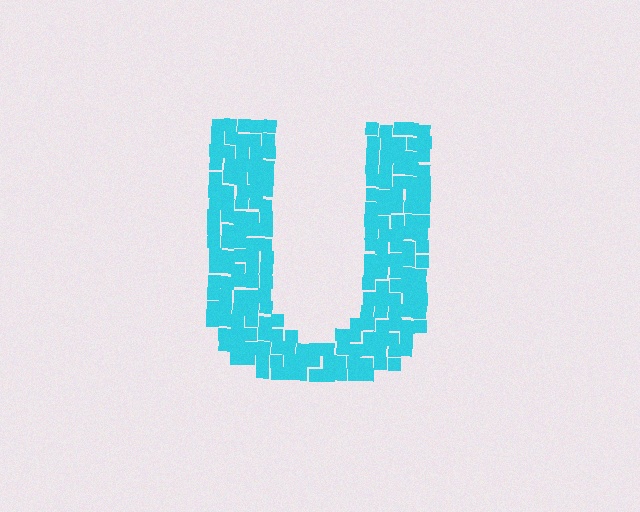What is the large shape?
The large shape is the letter U.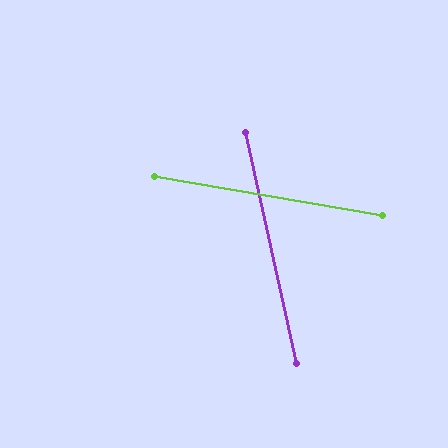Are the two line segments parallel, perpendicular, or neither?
Neither parallel nor perpendicular — they differ by about 68°.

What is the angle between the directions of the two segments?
Approximately 68 degrees.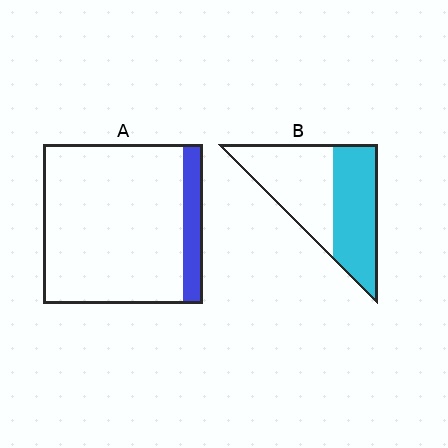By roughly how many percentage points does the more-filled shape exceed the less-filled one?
By roughly 35 percentage points (B over A).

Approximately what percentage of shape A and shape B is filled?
A is approximately 10% and B is approximately 50%.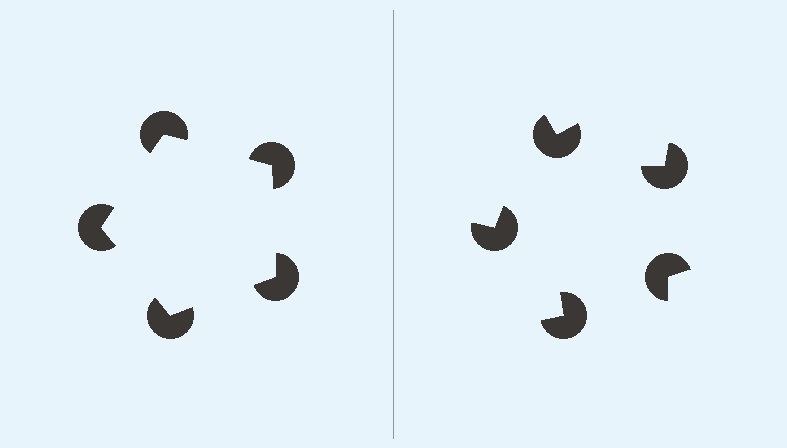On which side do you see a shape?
An illusory pentagon appears on the left side. On the right side the wedge cuts are rotated, so no coherent shape forms.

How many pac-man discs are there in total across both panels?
10 — 5 on each side.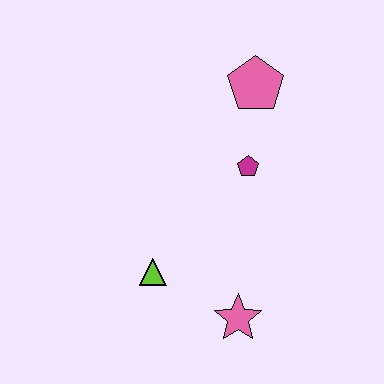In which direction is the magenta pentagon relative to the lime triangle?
The magenta pentagon is above the lime triangle.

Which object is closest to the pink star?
The lime triangle is closest to the pink star.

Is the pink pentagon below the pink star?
No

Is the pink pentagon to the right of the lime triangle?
Yes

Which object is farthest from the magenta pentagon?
The pink star is farthest from the magenta pentagon.